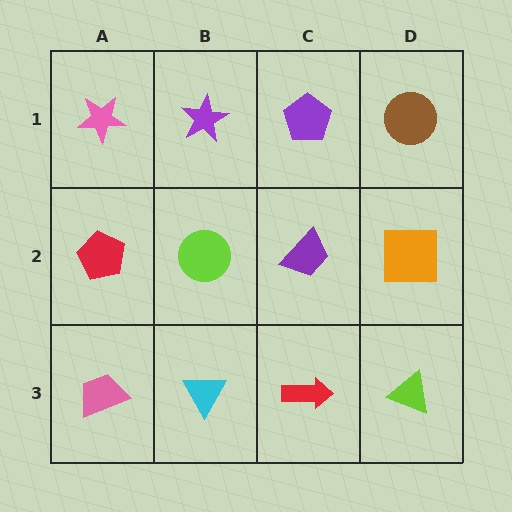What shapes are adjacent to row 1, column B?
A lime circle (row 2, column B), a pink star (row 1, column A), a purple pentagon (row 1, column C).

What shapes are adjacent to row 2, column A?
A pink star (row 1, column A), a pink trapezoid (row 3, column A), a lime circle (row 2, column B).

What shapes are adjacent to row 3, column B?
A lime circle (row 2, column B), a pink trapezoid (row 3, column A), a red arrow (row 3, column C).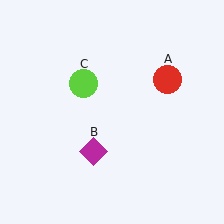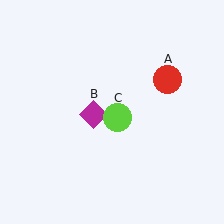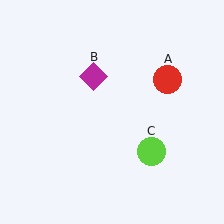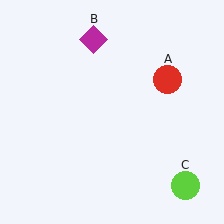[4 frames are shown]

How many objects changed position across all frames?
2 objects changed position: magenta diamond (object B), lime circle (object C).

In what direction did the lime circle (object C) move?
The lime circle (object C) moved down and to the right.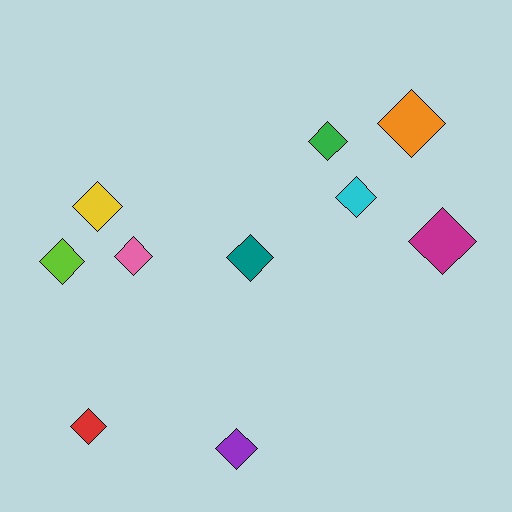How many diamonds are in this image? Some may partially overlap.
There are 10 diamonds.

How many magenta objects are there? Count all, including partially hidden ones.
There is 1 magenta object.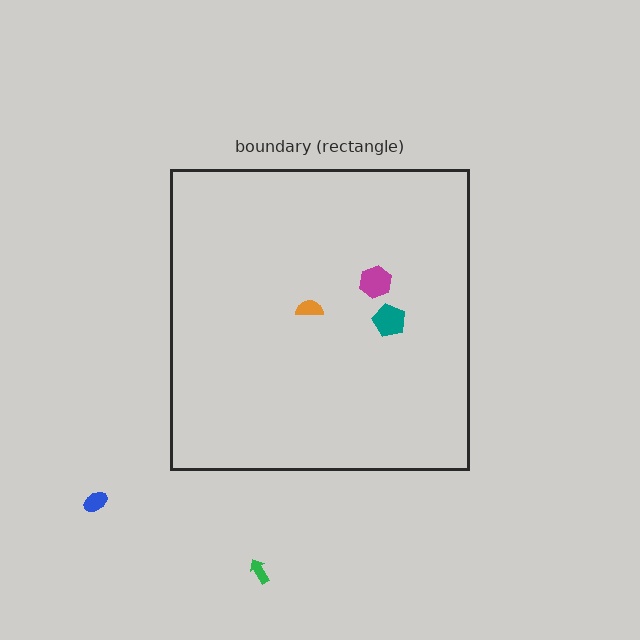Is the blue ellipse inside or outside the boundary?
Outside.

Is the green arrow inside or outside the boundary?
Outside.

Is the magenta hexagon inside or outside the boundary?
Inside.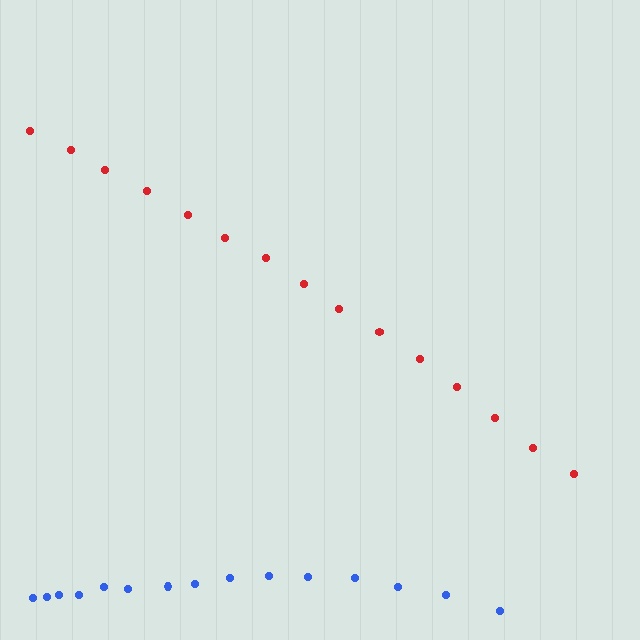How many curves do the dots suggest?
There are 2 distinct paths.